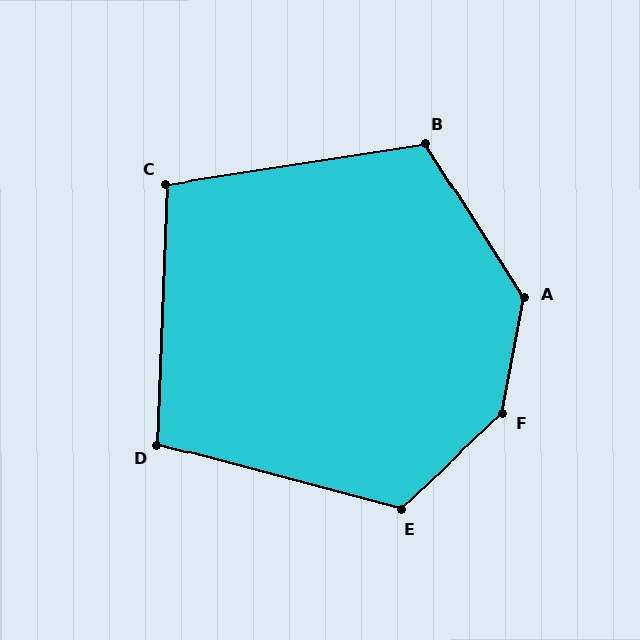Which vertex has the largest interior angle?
F, at approximately 143 degrees.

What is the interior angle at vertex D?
Approximately 103 degrees (obtuse).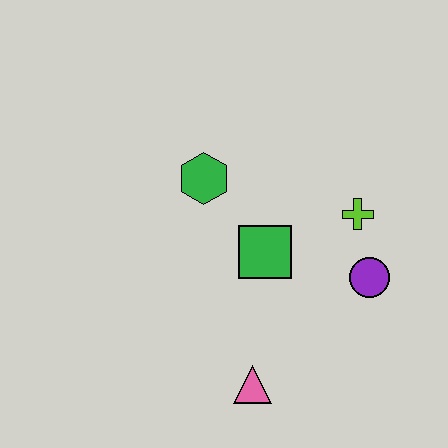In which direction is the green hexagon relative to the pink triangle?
The green hexagon is above the pink triangle.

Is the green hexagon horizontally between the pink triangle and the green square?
No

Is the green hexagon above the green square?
Yes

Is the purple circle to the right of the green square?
Yes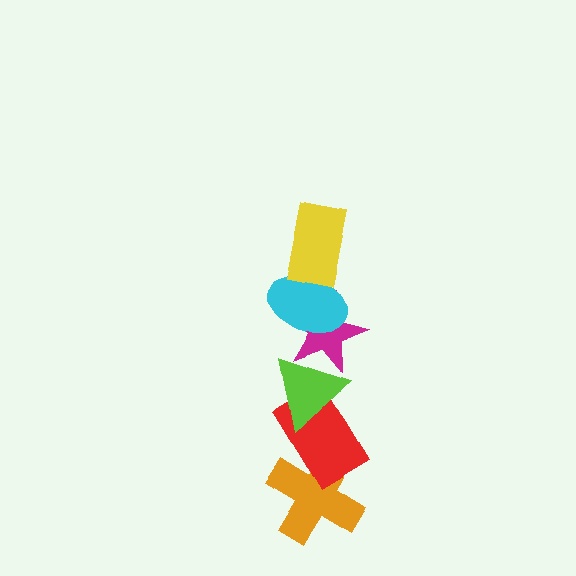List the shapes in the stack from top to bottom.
From top to bottom: the yellow rectangle, the cyan ellipse, the magenta star, the lime triangle, the red rectangle, the orange cross.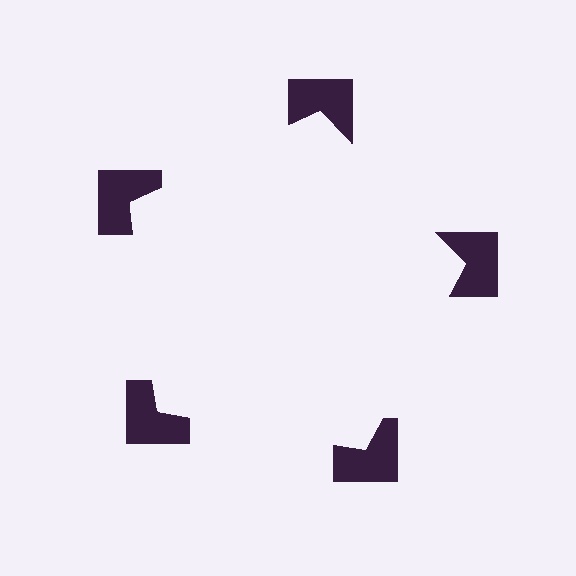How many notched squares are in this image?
There are 5 — one at each vertex of the illusory pentagon.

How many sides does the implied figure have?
5 sides.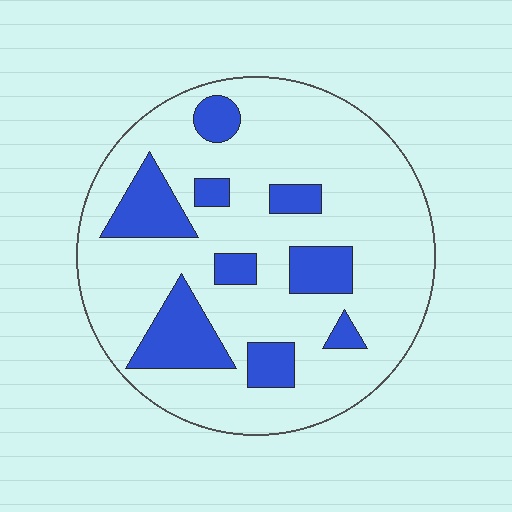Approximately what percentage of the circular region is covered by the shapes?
Approximately 20%.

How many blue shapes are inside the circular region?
9.